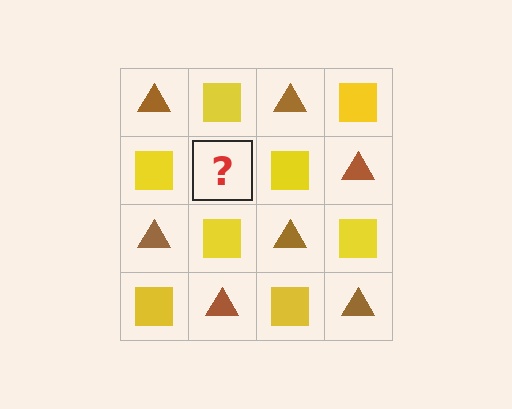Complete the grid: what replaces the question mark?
The question mark should be replaced with a brown triangle.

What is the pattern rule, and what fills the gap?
The rule is that it alternates brown triangle and yellow square in a checkerboard pattern. The gap should be filled with a brown triangle.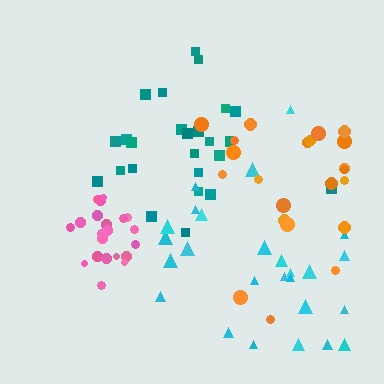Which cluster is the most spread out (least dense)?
Orange.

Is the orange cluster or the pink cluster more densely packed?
Pink.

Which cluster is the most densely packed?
Pink.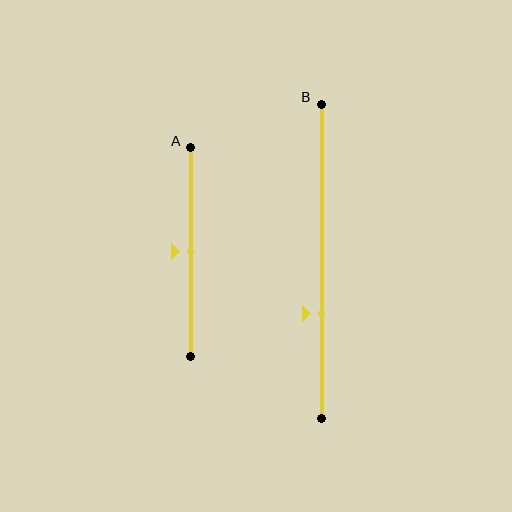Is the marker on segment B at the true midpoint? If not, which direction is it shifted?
No, the marker on segment B is shifted downward by about 17% of the segment length.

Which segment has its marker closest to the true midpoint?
Segment A has its marker closest to the true midpoint.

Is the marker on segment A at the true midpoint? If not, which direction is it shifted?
Yes, the marker on segment A is at the true midpoint.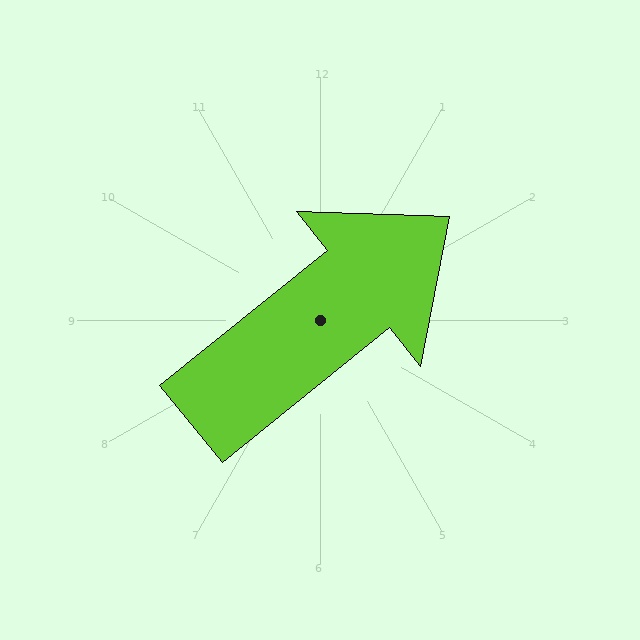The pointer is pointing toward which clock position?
Roughly 2 o'clock.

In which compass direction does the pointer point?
Northeast.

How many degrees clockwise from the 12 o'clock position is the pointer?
Approximately 51 degrees.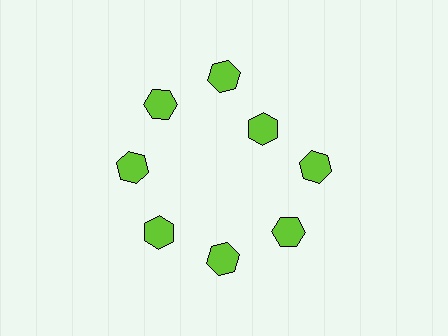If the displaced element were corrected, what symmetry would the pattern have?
It would have 8-fold rotational symmetry — the pattern would map onto itself every 45 degrees.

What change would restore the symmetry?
The symmetry would be restored by moving it outward, back onto the ring so that all 8 hexagons sit at equal angles and equal distance from the center.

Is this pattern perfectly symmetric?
No. The 8 lime hexagons are arranged in a ring, but one element near the 2 o'clock position is pulled inward toward the center, breaking the 8-fold rotational symmetry.